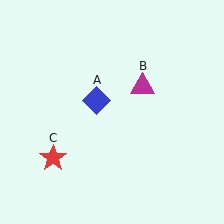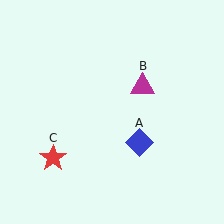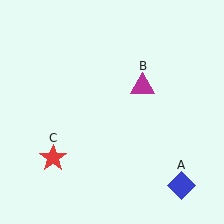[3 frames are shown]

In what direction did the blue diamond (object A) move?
The blue diamond (object A) moved down and to the right.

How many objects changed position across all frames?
1 object changed position: blue diamond (object A).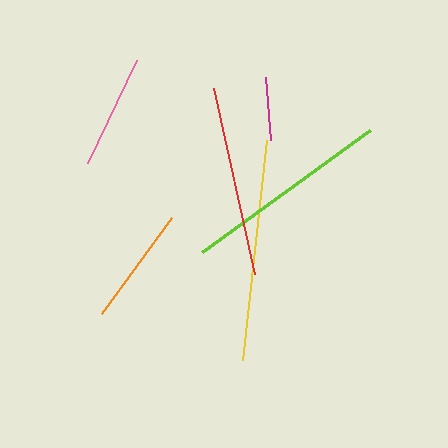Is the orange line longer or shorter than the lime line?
The lime line is longer than the orange line.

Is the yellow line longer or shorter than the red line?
The yellow line is longer than the red line.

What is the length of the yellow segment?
The yellow segment is approximately 221 pixels long.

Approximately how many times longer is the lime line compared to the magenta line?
The lime line is approximately 3.3 times the length of the magenta line.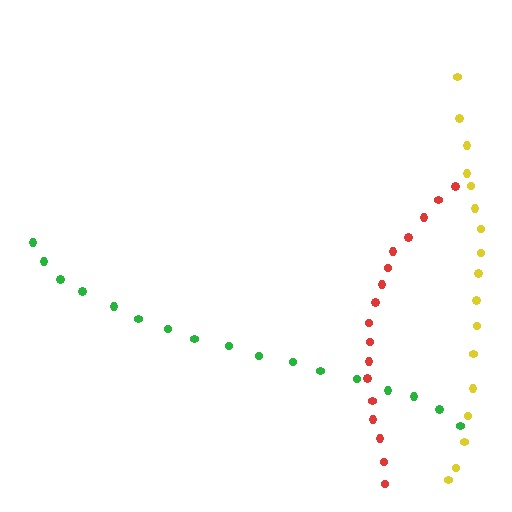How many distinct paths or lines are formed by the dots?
There are 3 distinct paths.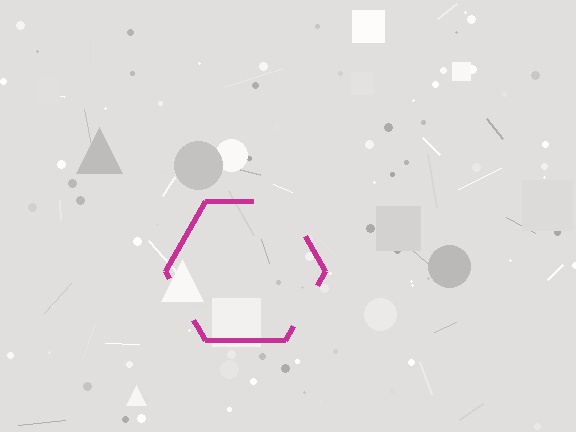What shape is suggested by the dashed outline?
The dashed outline suggests a hexagon.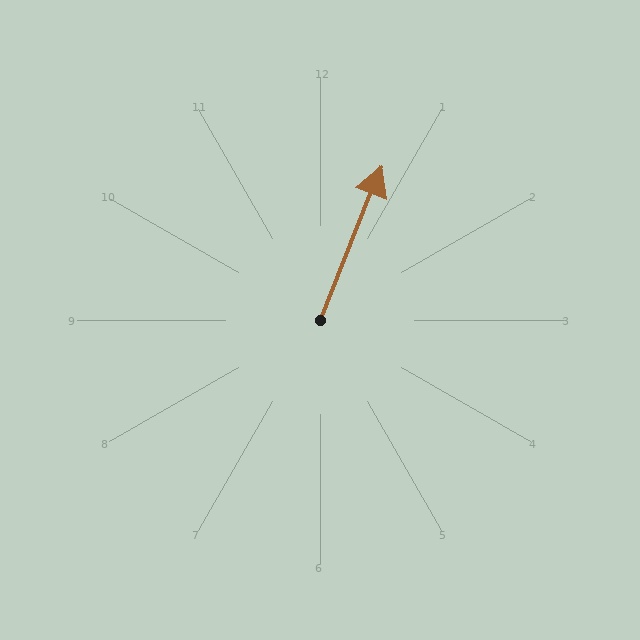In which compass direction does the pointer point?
North.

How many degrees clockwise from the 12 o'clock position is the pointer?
Approximately 22 degrees.